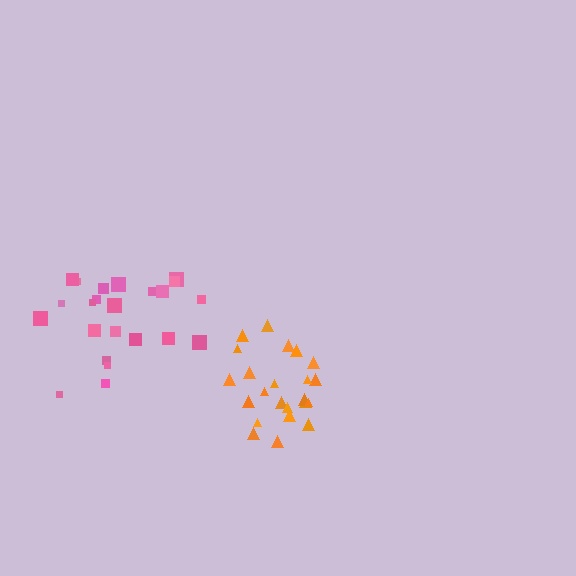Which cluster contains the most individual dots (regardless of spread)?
Pink (23).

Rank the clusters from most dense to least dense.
orange, pink.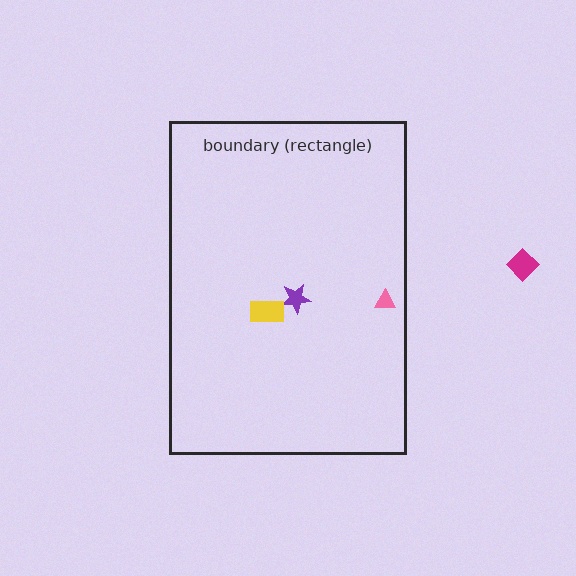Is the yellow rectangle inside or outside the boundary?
Inside.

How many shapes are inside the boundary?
3 inside, 1 outside.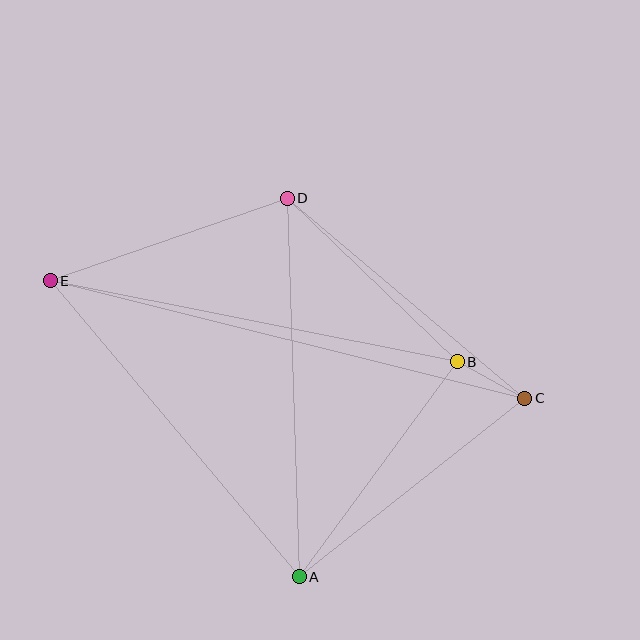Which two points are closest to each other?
Points B and C are closest to each other.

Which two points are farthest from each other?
Points C and E are farthest from each other.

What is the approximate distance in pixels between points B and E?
The distance between B and E is approximately 415 pixels.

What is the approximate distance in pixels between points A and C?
The distance between A and C is approximately 288 pixels.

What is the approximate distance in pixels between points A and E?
The distance between A and E is approximately 387 pixels.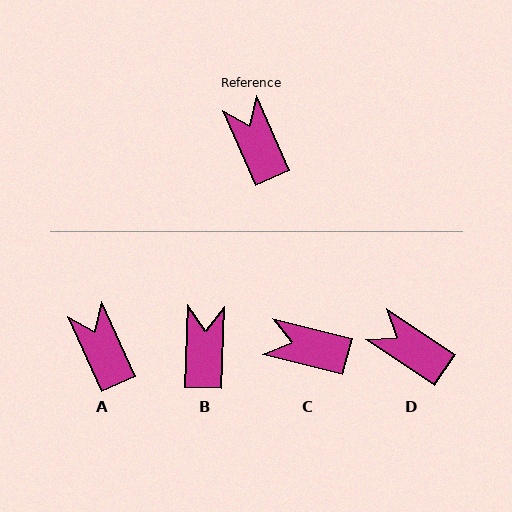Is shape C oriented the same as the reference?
No, it is off by about 52 degrees.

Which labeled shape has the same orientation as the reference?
A.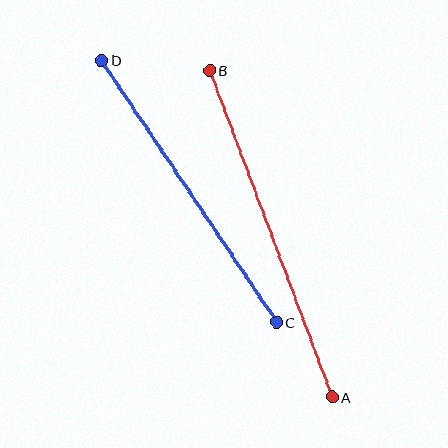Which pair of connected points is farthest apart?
Points A and B are farthest apart.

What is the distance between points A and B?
The distance is approximately 349 pixels.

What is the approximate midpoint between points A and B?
The midpoint is at approximately (271, 234) pixels.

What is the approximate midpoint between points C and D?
The midpoint is at approximately (189, 191) pixels.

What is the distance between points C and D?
The distance is approximately 315 pixels.